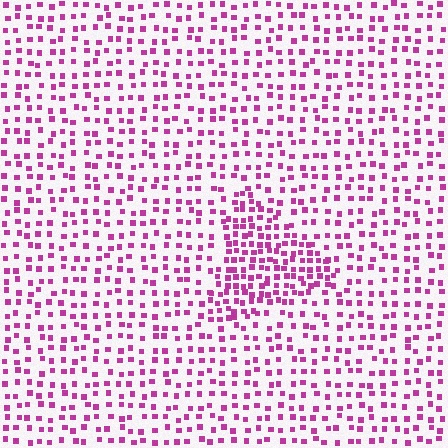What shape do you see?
I see a triangle.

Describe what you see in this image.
The image contains small magenta elements arranged at two different densities. A triangle-shaped region is visible where the elements are more densely packed than the surrounding area.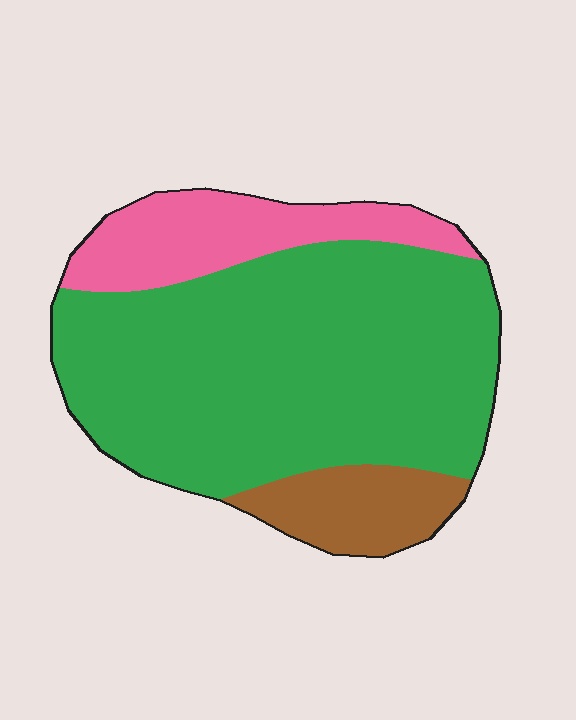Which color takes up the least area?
Brown, at roughly 10%.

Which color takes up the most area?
Green, at roughly 70%.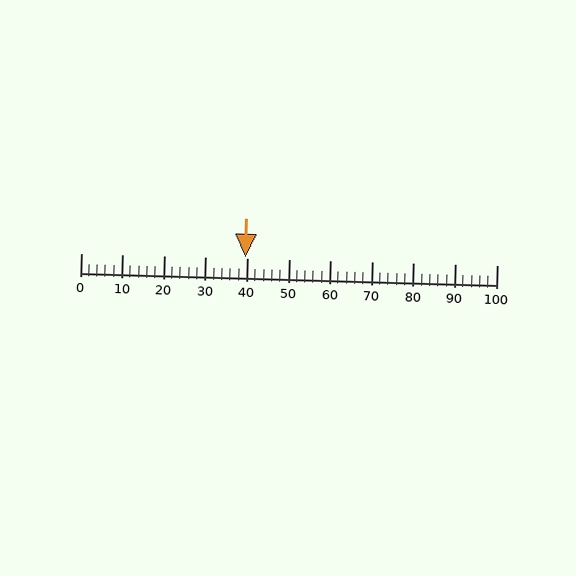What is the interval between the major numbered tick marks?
The major tick marks are spaced 10 units apart.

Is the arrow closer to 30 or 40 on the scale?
The arrow is closer to 40.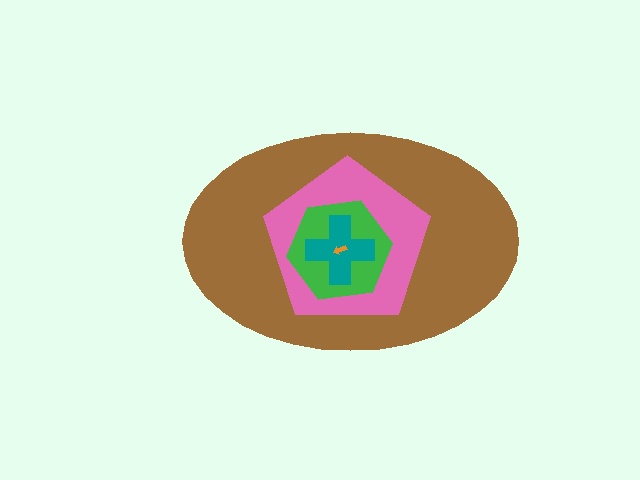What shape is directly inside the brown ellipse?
The pink pentagon.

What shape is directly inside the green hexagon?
The teal cross.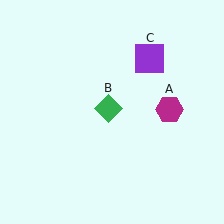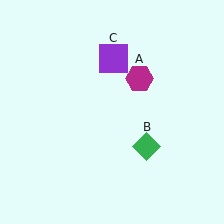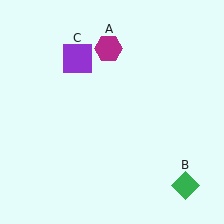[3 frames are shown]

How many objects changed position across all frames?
3 objects changed position: magenta hexagon (object A), green diamond (object B), purple square (object C).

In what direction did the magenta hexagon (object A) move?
The magenta hexagon (object A) moved up and to the left.